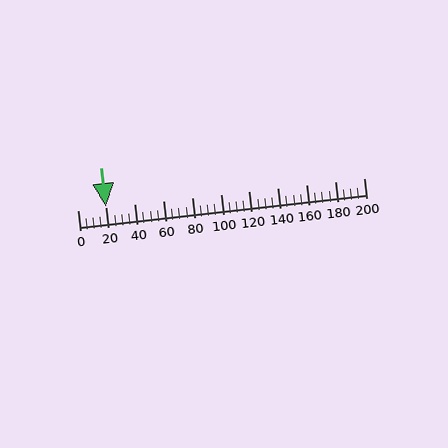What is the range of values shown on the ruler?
The ruler shows values from 0 to 200.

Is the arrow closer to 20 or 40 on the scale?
The arrow is closer to 20.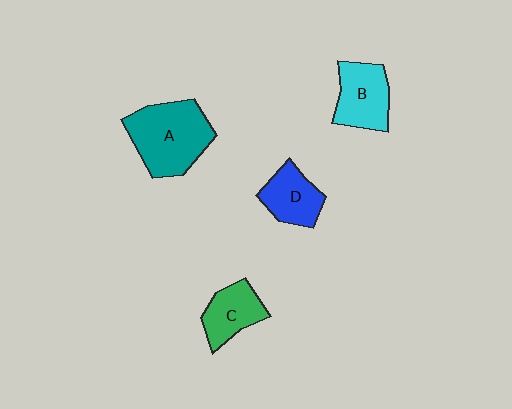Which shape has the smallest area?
Shape D (blue).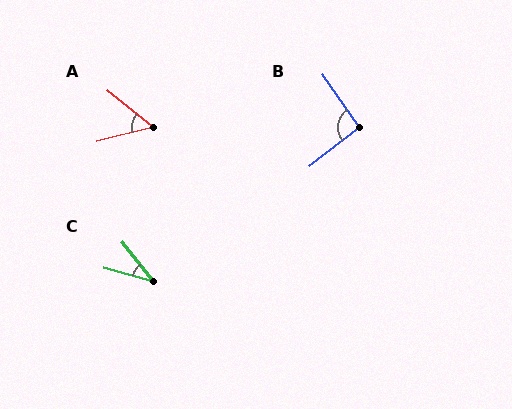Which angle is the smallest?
C, at approximately 37 degrees.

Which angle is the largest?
B, at approximately 92 degrees.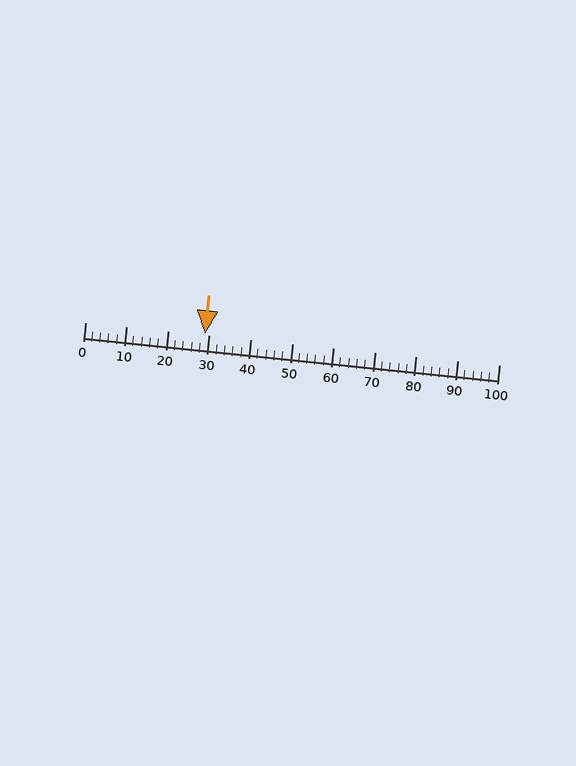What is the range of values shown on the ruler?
The ruler shows values from 0 to 100.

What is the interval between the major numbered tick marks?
The major tick marks are spaced 10 units apart.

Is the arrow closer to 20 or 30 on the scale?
The arrow is closer to 30.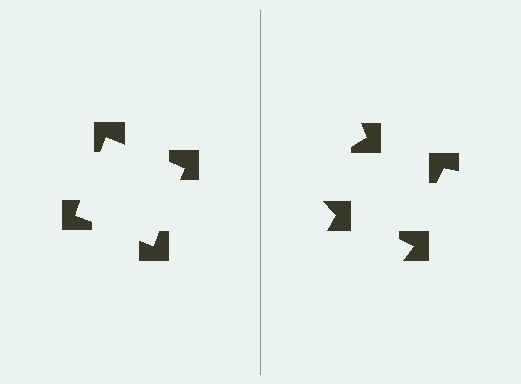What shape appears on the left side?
An illusory square.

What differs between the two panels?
The notched squares are positioned identically on both sides; only the wedge orientations differ. On the left they align to a square; on the right they are misaligned.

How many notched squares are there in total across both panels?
8 — 4 on each side.